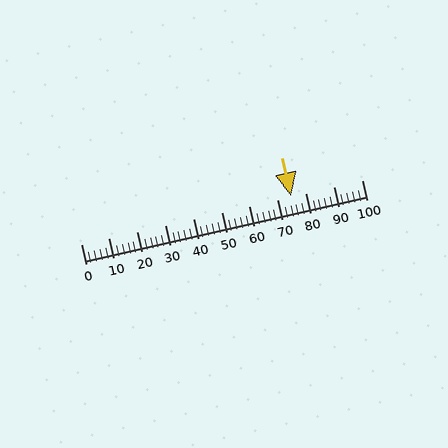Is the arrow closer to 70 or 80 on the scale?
The arrow is closer to 70.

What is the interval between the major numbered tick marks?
The major tick marks are spaced 10 units apart.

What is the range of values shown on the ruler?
The ruler shows values from 0 to 100.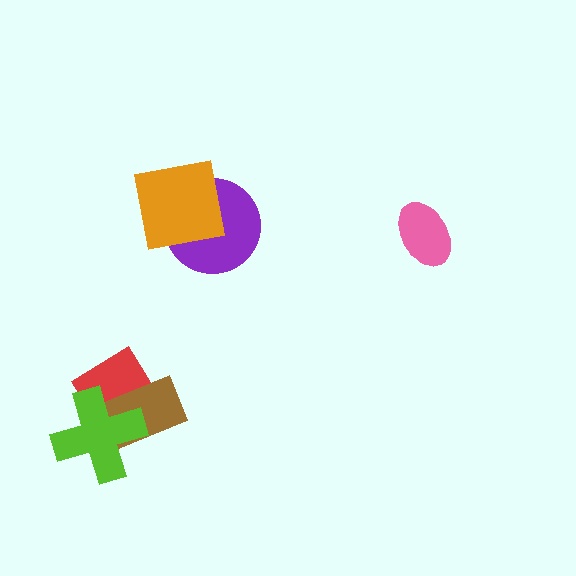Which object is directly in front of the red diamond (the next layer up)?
The brown rectangle is directly in front of the red diamond.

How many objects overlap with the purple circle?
1 object overlaps with the purple circle.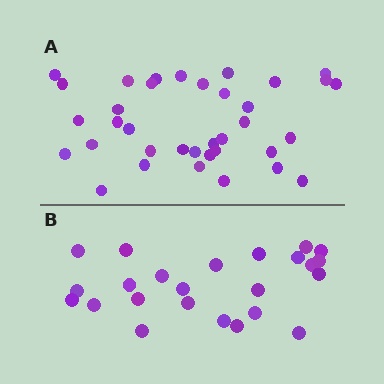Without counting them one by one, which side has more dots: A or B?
Region A (the top region) has more dots.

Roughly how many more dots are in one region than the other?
Region A has roughly 12 or so more dots than region B.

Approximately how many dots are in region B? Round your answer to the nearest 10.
About 20 dots. (The exact count is 24, which rounds to 20.)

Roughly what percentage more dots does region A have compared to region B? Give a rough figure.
About 50% more.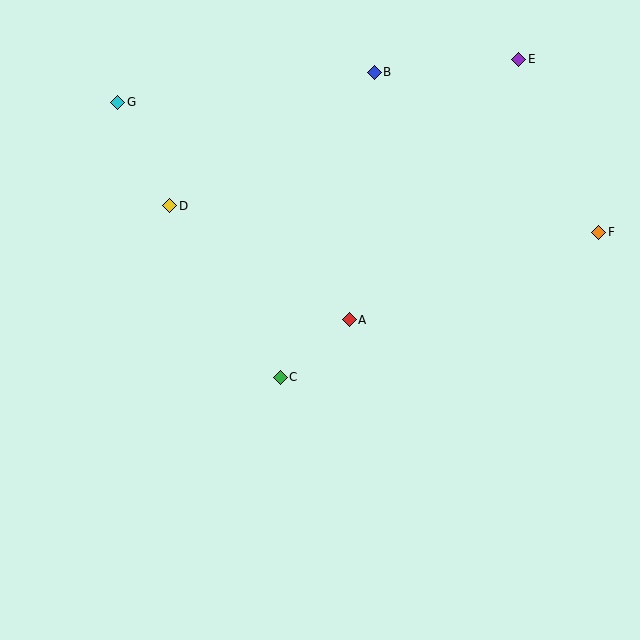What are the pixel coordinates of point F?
Point F is at (599, 232).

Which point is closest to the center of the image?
Point A at (349, 320) is closest to the center.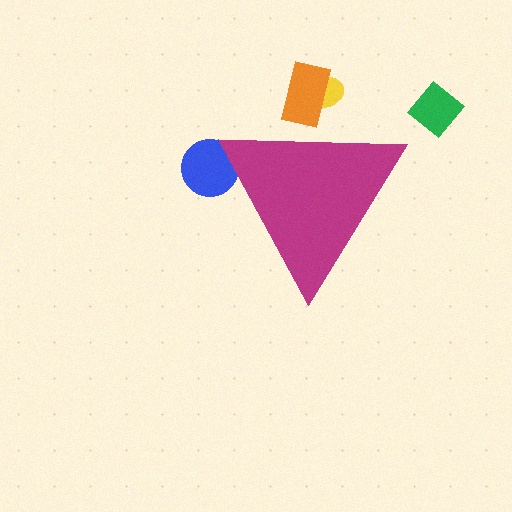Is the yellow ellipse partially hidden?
Yes, the yellow ellipse is partially hidden behind the magenta triangle.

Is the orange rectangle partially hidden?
Yes, the orange rectangle is partially hidden behind the magenta triangle.